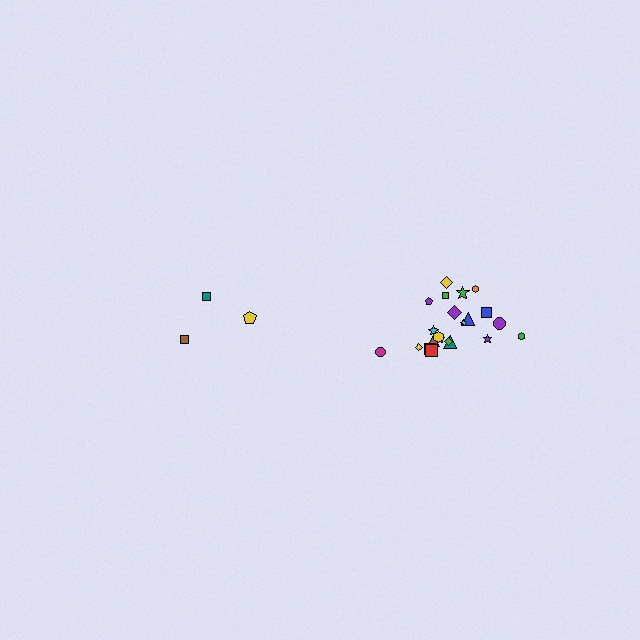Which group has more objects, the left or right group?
The right group.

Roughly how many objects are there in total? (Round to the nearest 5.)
Roughly 25 objects in total.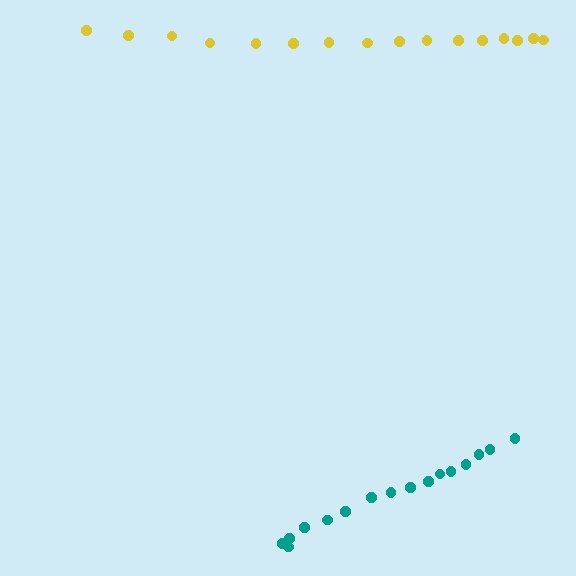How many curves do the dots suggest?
There are 2 distinct paths.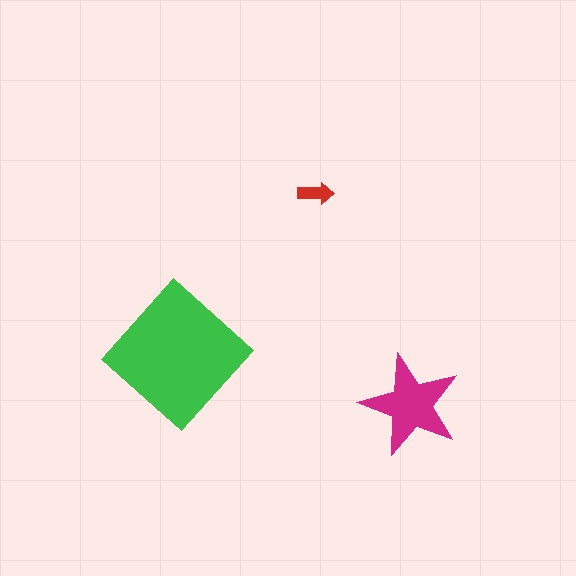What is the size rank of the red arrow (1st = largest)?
3rd.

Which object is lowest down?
The magenta star is bottommost.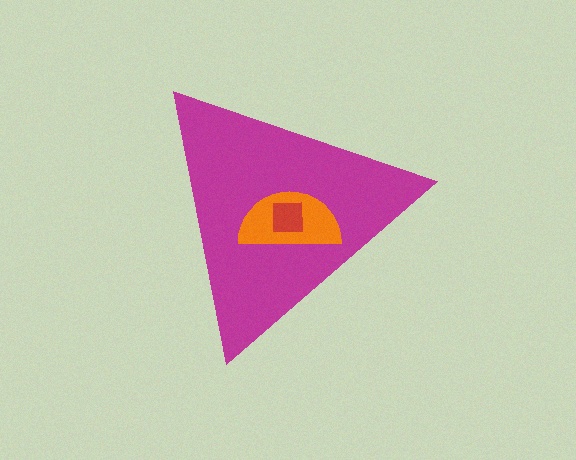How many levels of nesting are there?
3.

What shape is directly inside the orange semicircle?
The red square.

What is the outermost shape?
The magenta triangle.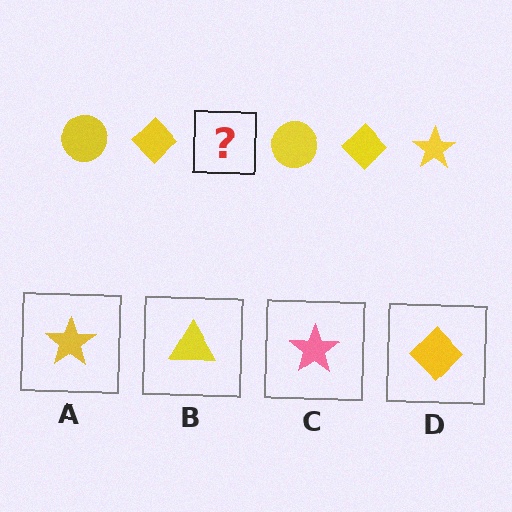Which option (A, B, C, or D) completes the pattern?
A.